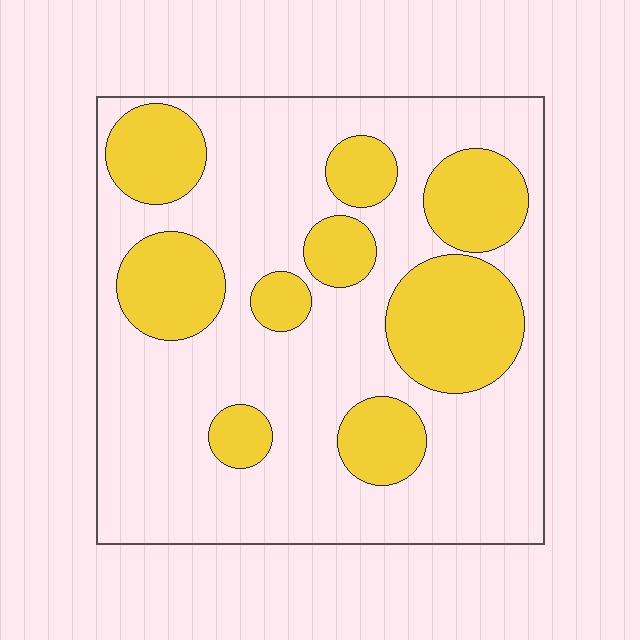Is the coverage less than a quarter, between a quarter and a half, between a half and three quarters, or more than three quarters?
Between a quarter and a half.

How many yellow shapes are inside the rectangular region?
9.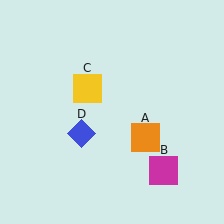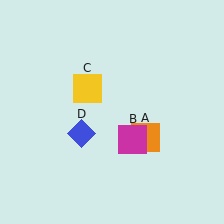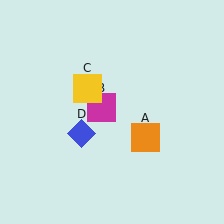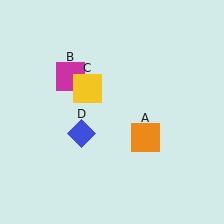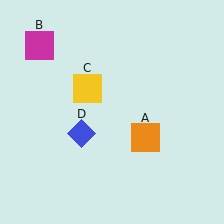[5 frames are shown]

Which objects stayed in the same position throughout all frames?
Orange square (object A) and yellow square (object C) and blue diamond (object D) remained stationary.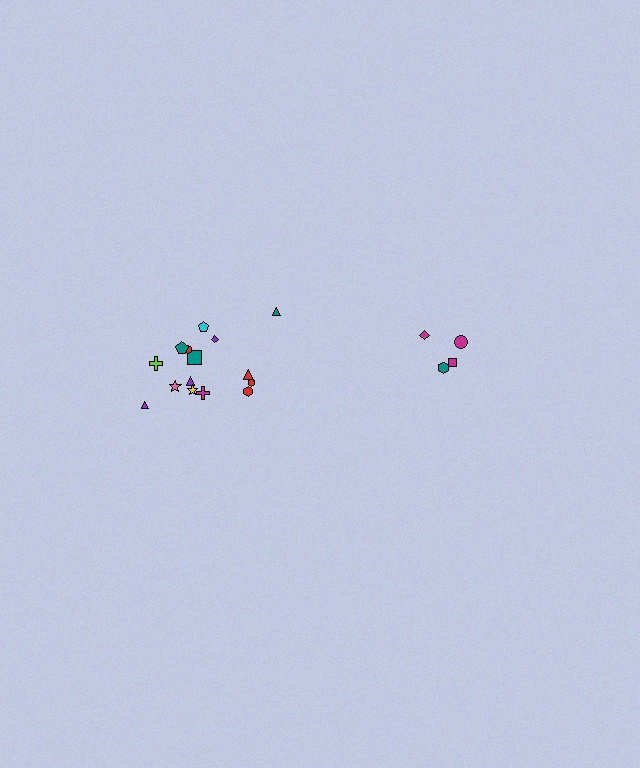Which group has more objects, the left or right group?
The left group.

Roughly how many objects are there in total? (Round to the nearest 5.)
Roughly 20 objects in total.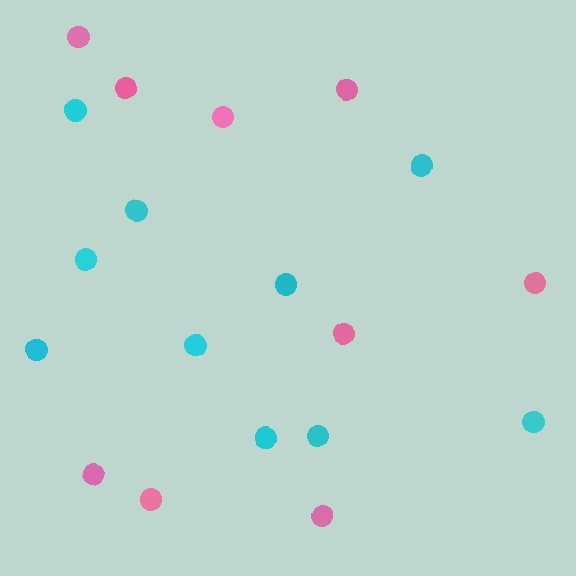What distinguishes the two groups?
There are 2 groups: one group of pink circles (9) and one group of cyan circles (10).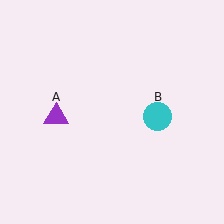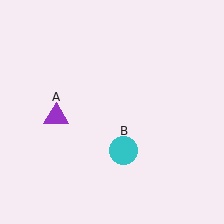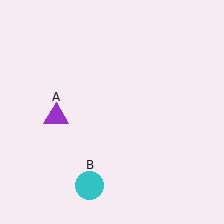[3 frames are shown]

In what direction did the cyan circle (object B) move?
The cyan circle (object B) moved down and to the left.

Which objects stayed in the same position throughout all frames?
Purple triangle (object A) remained stationary.